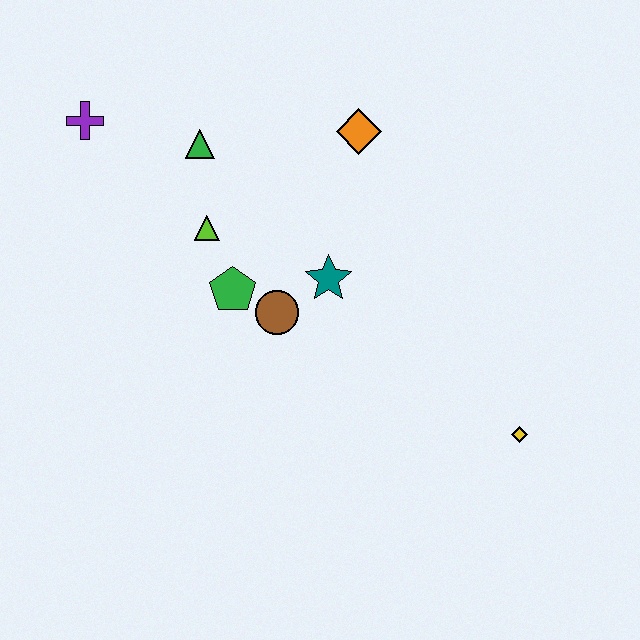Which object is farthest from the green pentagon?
The yellow diamond is farthest from the green pentagon.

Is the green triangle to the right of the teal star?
No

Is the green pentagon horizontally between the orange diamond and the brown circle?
No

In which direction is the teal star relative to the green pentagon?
The teal star is to the right of the green pentagon.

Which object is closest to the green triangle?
The lime triangle is closest to the green triangle.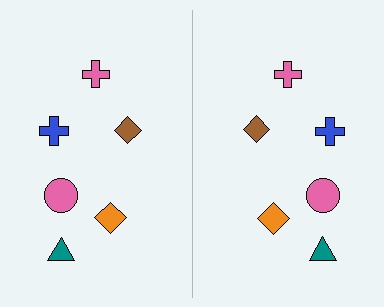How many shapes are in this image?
There are 12 shapes in this image.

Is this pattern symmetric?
Yes, this pattern has bilateral (reflection) symmetry.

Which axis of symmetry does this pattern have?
The pattern has a vertical axis of symmetry running through the center of the image.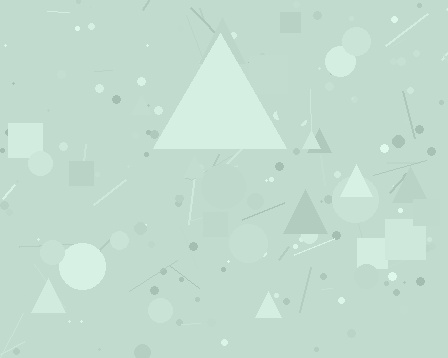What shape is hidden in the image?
A triangle is hidden in the image.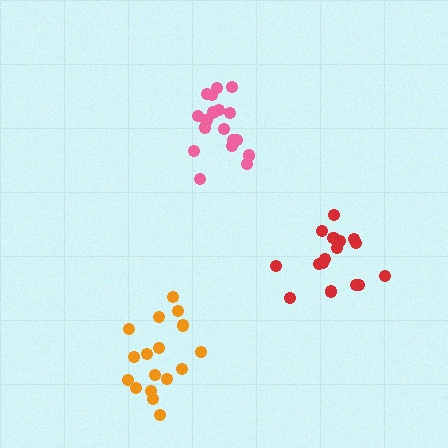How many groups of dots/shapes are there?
There are 3 groups.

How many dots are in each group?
Group 1: 19 dots, Group 2: 16 dots, Group 3: 17 dots (52 total).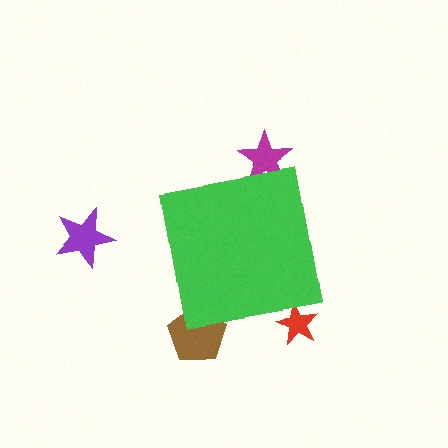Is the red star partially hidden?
Yes, the red star is partially hidden behind the green square.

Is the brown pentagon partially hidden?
Yes, the brown pentagon is partially hidden behind the green square.